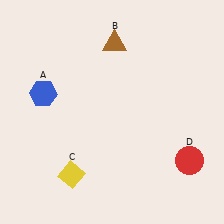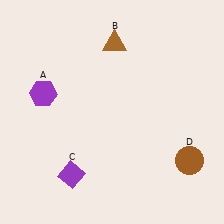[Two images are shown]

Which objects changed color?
A changed from blue to purple. C changed from yellow to purple. D changed from red to brown.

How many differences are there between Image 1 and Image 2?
There are 3 differences between the two images.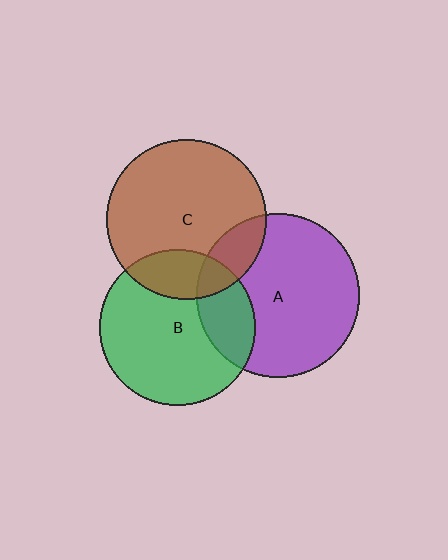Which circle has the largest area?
Circle A (purple).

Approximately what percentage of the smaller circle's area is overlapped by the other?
Approximately 25%.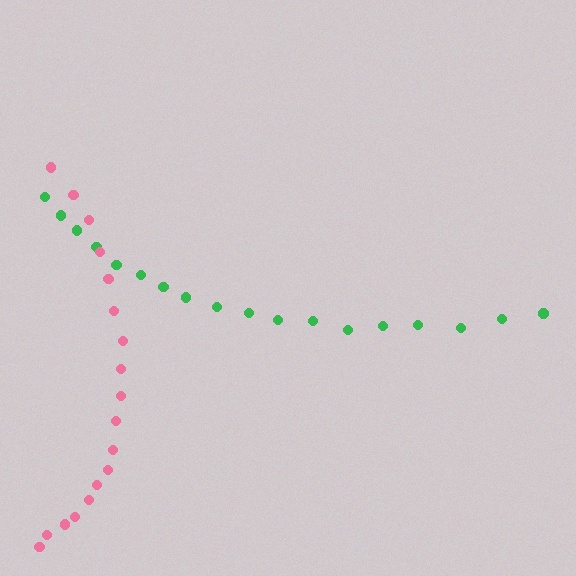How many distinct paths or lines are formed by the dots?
There are 2 distinct paths.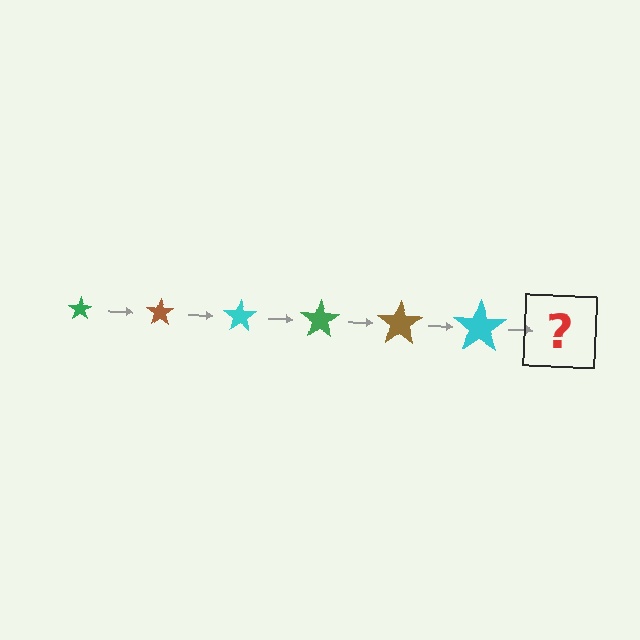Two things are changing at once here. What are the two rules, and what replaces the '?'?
The two rules are that the star grows larger each step and the color cycles through green, brown, and cyan. The '?' should be a green star, larger than the previous one.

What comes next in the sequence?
The next element should be a green star, larger than the previous one.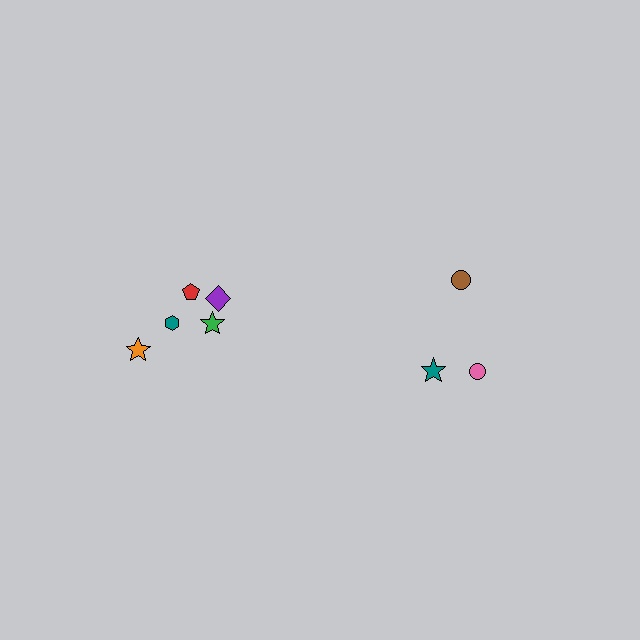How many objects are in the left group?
There are 5 objects.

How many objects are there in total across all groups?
There are 8 objects.